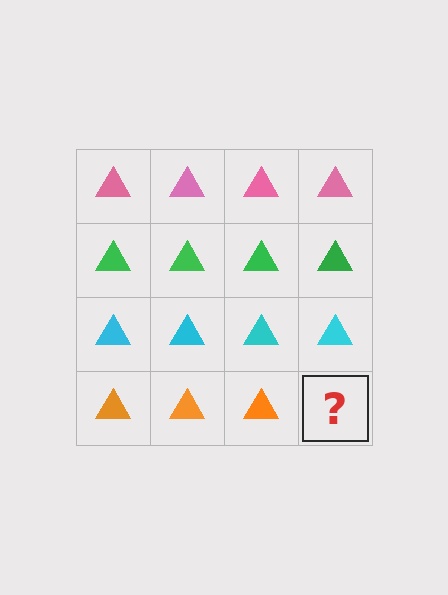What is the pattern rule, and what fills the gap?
The rule is that each row has a consistent color. The gap should be filled with an orange triangle.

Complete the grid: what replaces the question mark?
The question mark should be replaced with an orange triangle.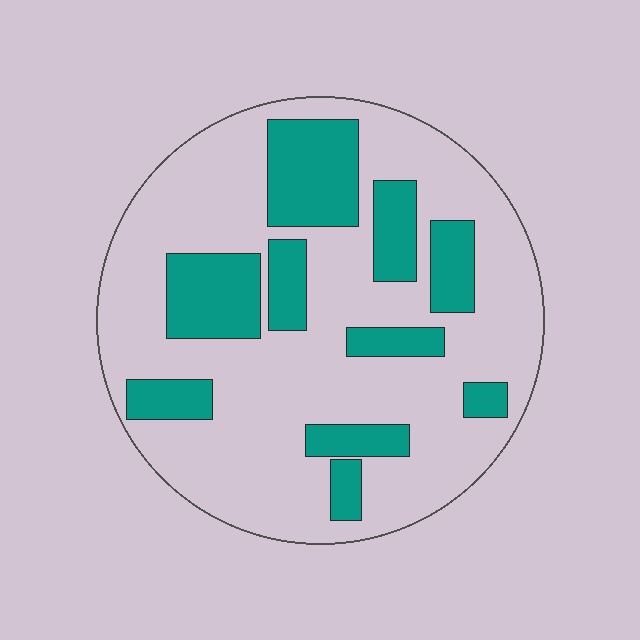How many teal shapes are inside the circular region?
10.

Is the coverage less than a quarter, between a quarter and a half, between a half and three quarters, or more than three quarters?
Between a quarter and a half.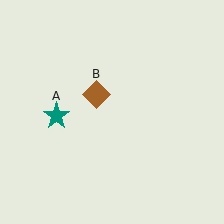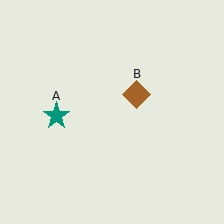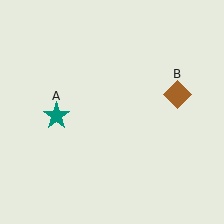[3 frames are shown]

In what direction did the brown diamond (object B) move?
The brown diamond (object B) moved right.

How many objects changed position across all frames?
1 object changed position: brown diamond (object B).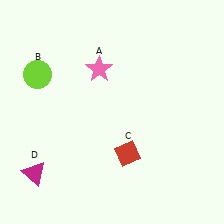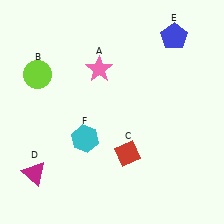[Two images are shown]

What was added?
A blue pentagon (E), a cyan hexagon (F) were added in Image 2.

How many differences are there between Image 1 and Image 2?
There are 2 differences between the two images.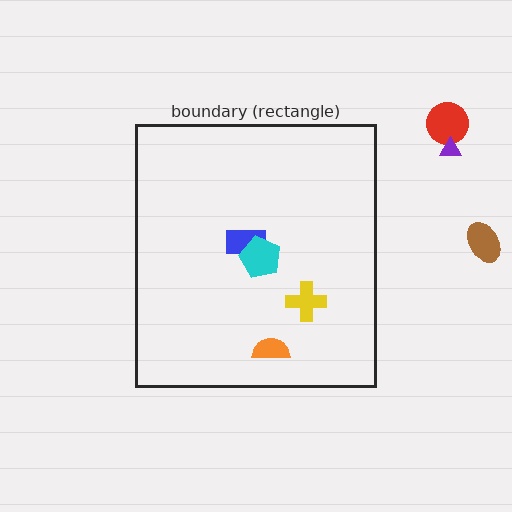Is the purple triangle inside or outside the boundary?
Outside.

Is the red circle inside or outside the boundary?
Outside.